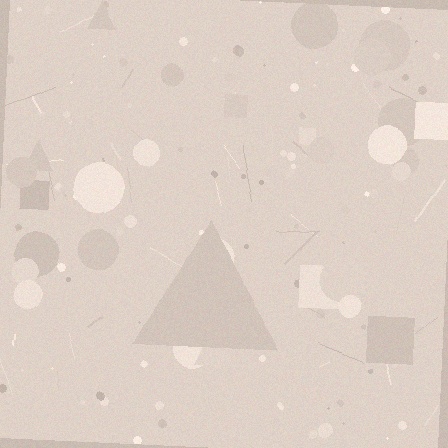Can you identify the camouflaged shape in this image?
The camouflaged shape is a triangle.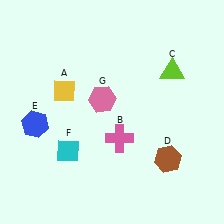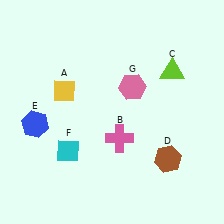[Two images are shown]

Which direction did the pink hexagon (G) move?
The pink hexagon (G) moved right.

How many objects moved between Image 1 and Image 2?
1 object moved between the two images.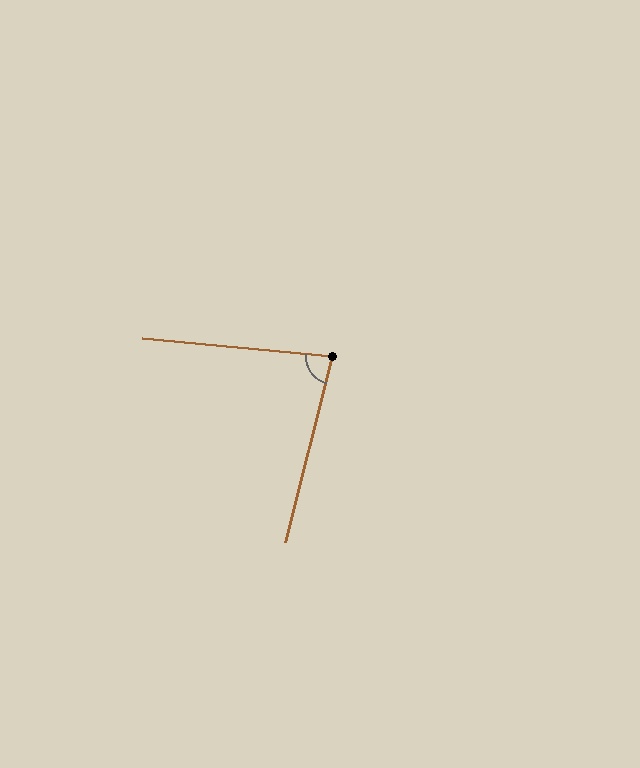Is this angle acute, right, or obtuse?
It is acute.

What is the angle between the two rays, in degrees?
Approximately 81 degrees.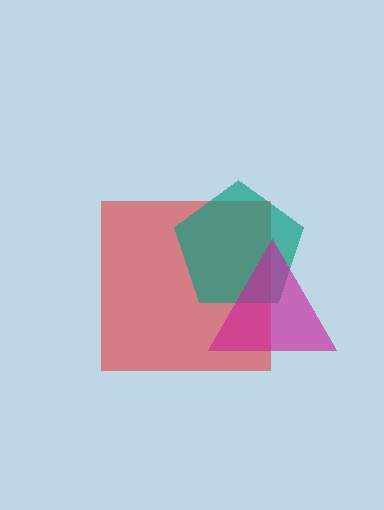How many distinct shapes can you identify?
There are 3 distinct shapes: a red square, a teal pentagon, a magenta triangle.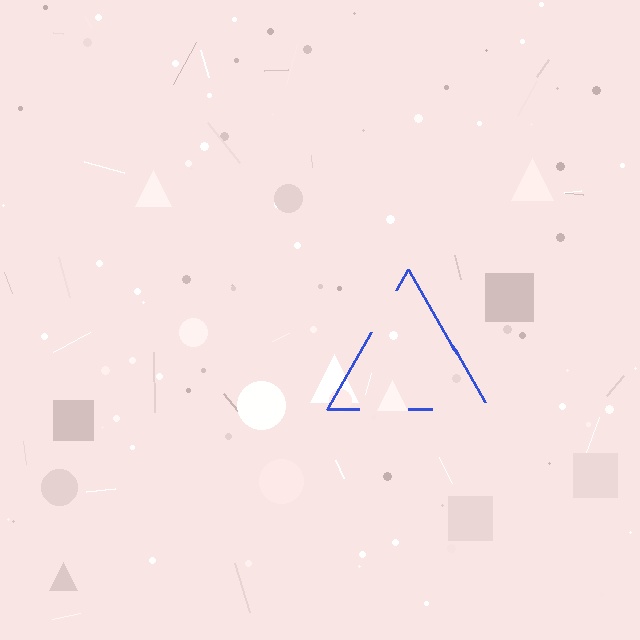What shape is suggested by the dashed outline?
The dashed outline suggests a triangle.